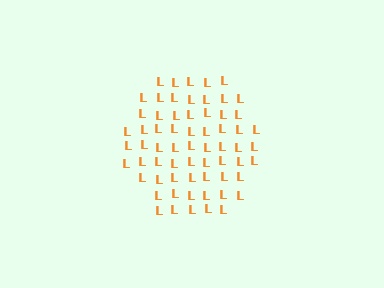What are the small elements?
The small elements are letter L's.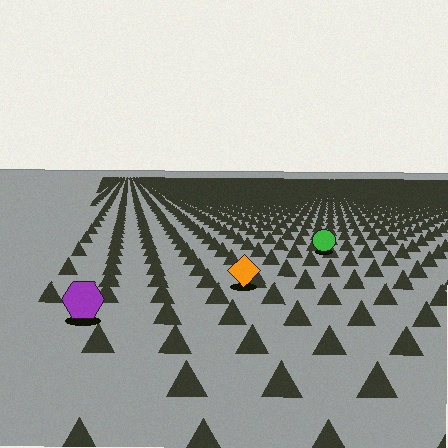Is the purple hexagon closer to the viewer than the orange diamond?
Yes. The purple hexagon is closer — you can tell from the texture gradient: the ground texture is coarser near it.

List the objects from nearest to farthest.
From nearest to farthest: the purple hexagon, the orange diamond, the green circle.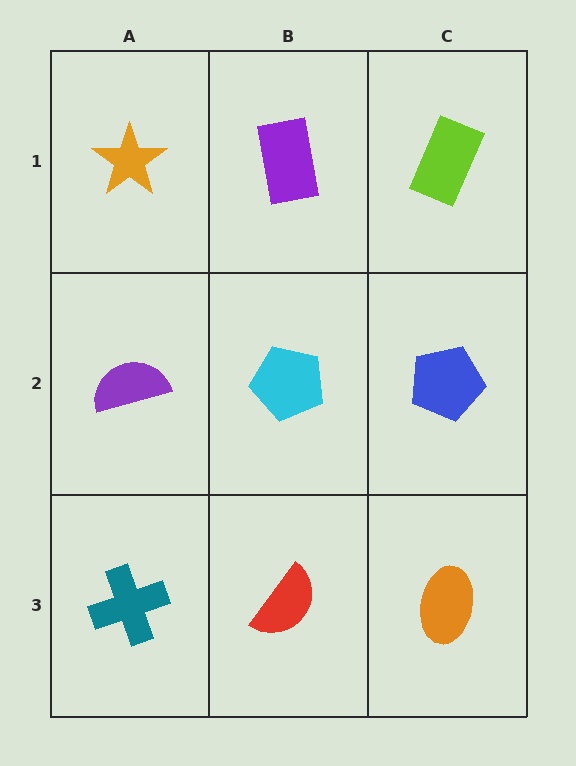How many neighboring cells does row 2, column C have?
3.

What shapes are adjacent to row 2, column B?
A purple rectangle (row 1, column B), a red semicircle (row 3, column B), a purple semicircle (row 2, column A), a blue pentagon (row 2, column C).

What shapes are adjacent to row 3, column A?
A purple semicircle (row 2, column A), a red semicircle (row 3, column B).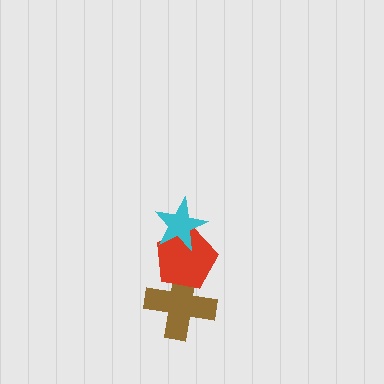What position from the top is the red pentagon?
The red pentagon is 2nd from the top.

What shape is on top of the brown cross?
The red pentagon is on top of the brown cross.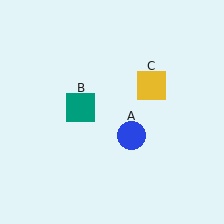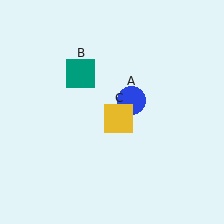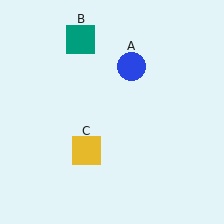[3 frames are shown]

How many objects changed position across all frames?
3 objects changed position: blue circle (object A), teal square (object B), yellow square (object C).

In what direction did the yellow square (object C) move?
The yellow square (object C) moved down and to the left.